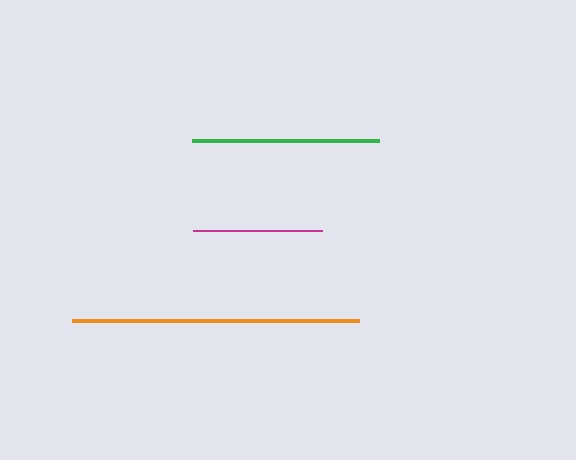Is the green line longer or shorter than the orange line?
The orange line is longer than the green line.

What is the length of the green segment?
The green segment is approximately 187 pixels long.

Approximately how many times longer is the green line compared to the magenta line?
The green line is approximately 1.5 times the length of the magenta line.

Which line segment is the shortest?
The magenta line is the shortest at approximately 128 pixels.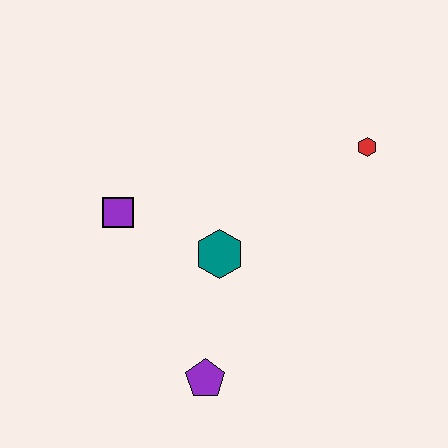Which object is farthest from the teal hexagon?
The red hexagon is farthest from the teal hexagon.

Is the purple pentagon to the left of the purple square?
No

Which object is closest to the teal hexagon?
The purple square is closest to the teal hexagon.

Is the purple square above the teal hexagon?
Yes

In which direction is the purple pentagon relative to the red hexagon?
The purple pentagon is below the red hexagon.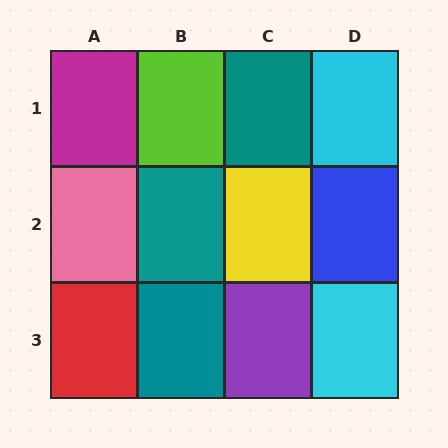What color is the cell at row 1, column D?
Cyan.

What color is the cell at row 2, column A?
Pink.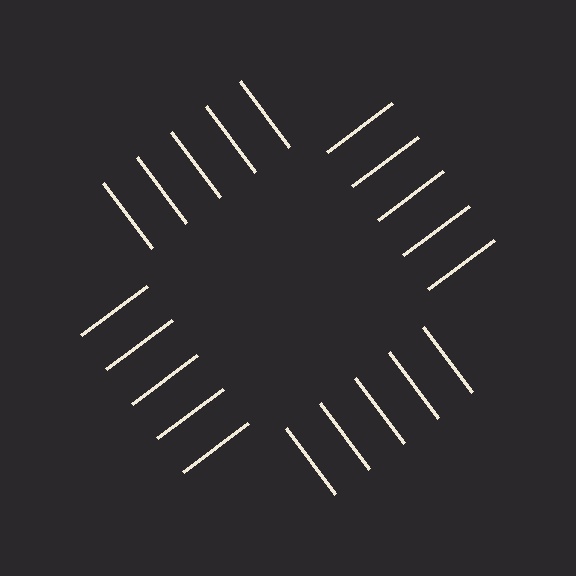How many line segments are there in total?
20 — 5 along each of the 4 edges.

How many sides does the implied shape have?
4 sides — the line-ends trace a square.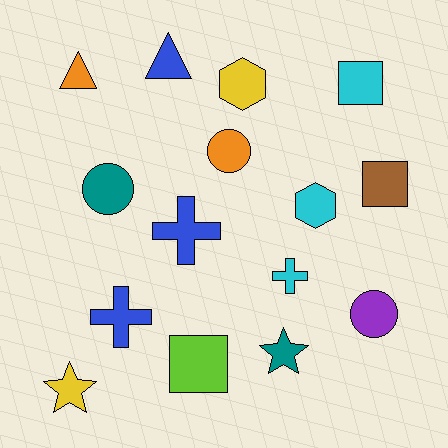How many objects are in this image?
There are 15 objects.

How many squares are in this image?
There are 3 squares.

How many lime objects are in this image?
There is 1 lime object.